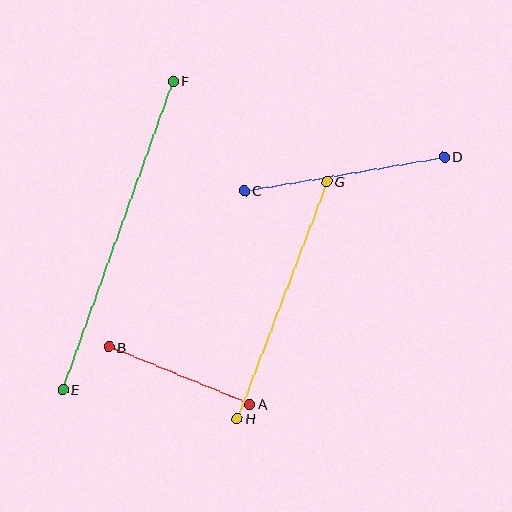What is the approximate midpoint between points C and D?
The midpoint is at approximately (344, 174) pixels.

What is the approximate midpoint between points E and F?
The midpoint is at approximately (118, 235) pixels.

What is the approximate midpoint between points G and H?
The midpoint is at approximately (282, 300) pixels.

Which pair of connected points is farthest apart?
Points E and F are farthest apart.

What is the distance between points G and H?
The distance is approximately 254 pixels.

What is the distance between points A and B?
The distance is approximately 152 pixels.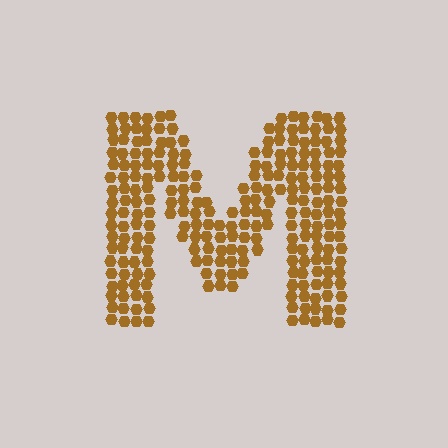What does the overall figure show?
The overall figure shows the letter M.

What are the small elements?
The small elements are hexagons.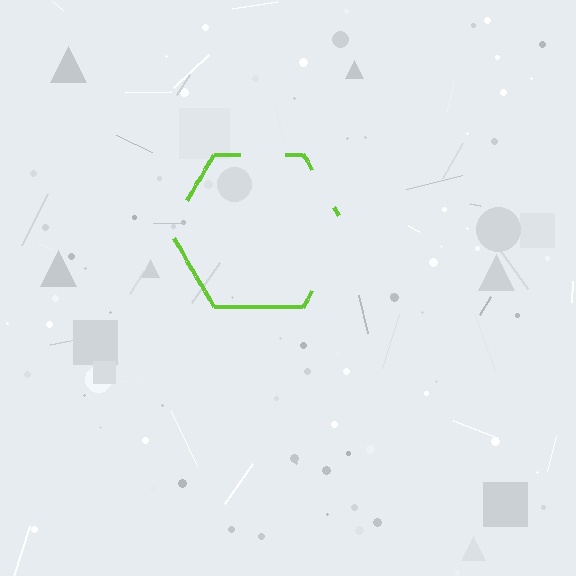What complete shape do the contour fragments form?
The contour fragments form a hexagon.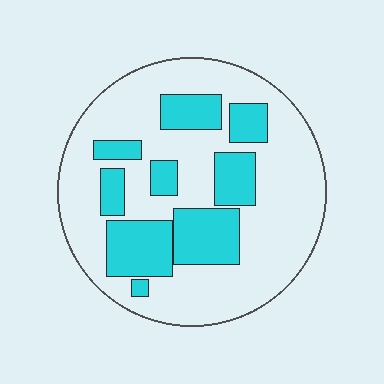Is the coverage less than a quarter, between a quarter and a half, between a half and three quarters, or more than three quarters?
Between a quarter and a half.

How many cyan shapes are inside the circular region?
9.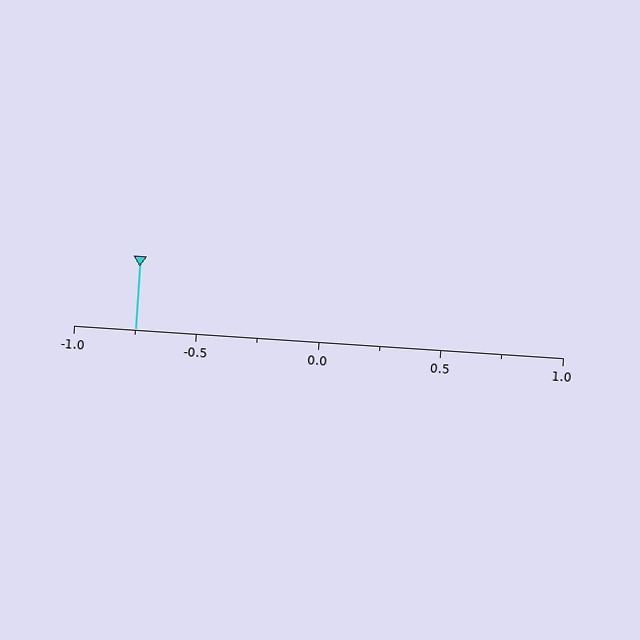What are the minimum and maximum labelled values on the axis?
The axis runs from -1.0 to 1.0.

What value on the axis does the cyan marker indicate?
The marker indicates approximately -0.75.